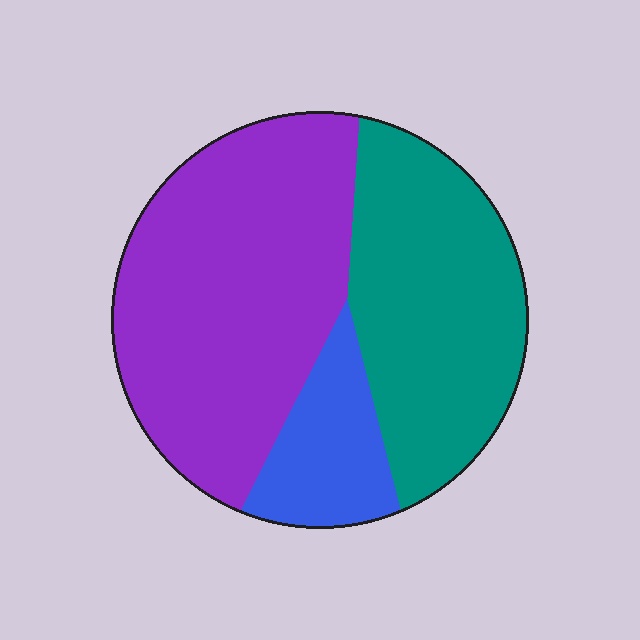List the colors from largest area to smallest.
From largest to smallest: purple, teal, blue.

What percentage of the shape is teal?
Teal covers 36% of the shape.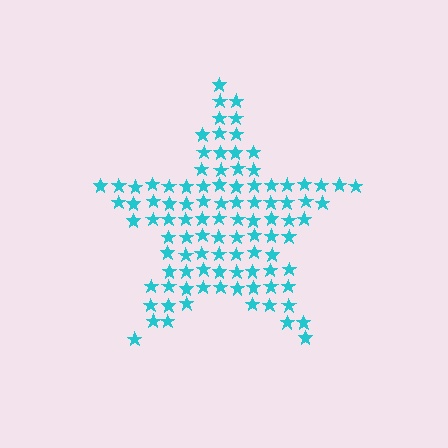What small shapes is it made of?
It is made of small stars.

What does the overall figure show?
The overall figure shows a star.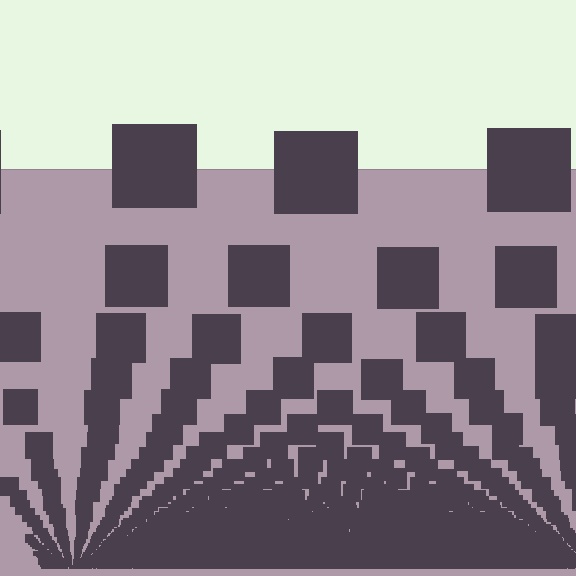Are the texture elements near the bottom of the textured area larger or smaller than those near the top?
Smaller. The gradient is inverted — elements near the bottom are smaller and denser.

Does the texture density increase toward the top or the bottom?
Density increases toward the bottom.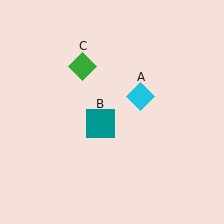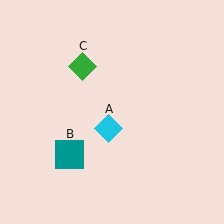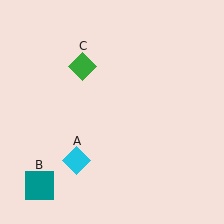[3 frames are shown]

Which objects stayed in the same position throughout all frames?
Green diamond (object C) remained stationary.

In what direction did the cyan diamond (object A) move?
The cyan diamond (object A) moved down and to the left.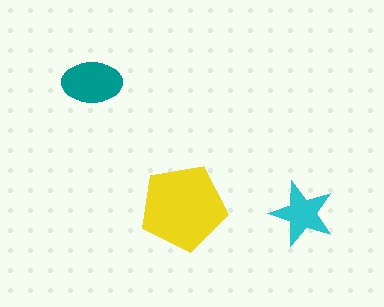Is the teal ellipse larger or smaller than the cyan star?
Larger.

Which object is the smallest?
The cyan star.